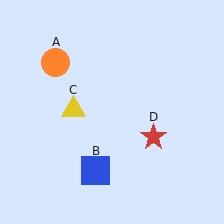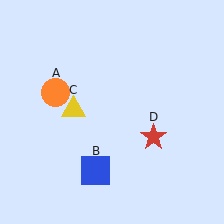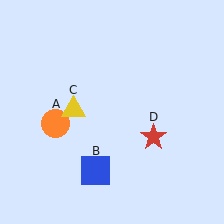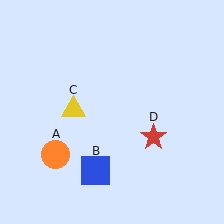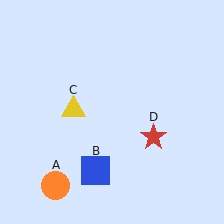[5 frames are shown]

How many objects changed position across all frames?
1 object changed position: orange circle (object A).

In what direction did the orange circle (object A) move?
The orange circle (object A) moved down.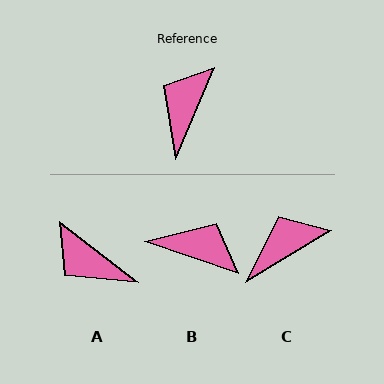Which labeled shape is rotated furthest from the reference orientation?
B, about 86 degrees away.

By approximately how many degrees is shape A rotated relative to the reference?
Approximately 75 degrees counter-clockwise.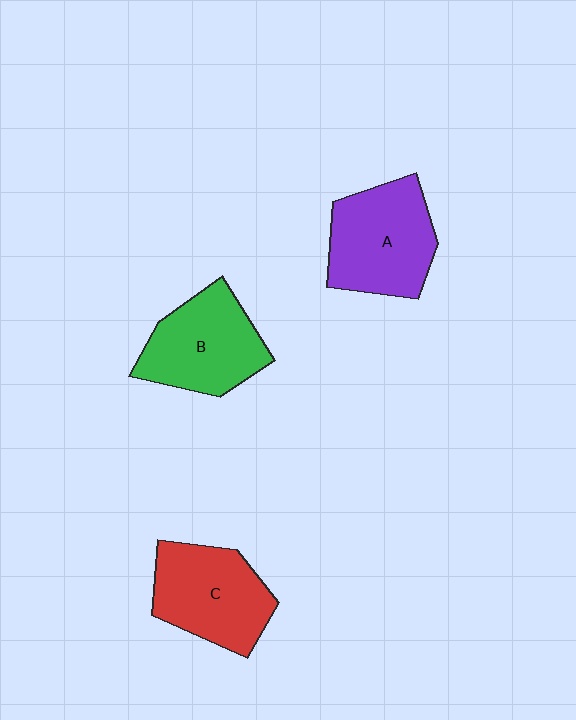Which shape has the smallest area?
Shape B (green).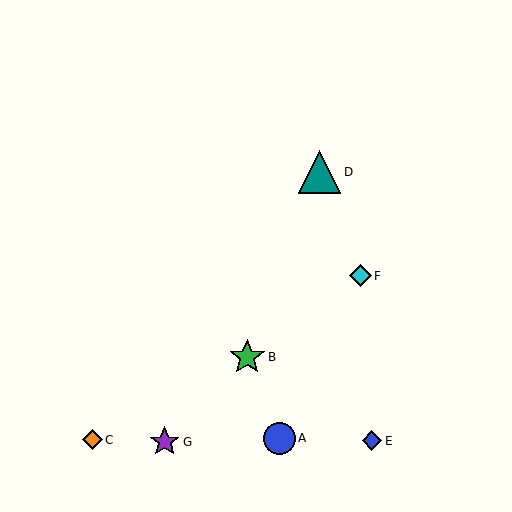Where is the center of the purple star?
The center of the purple star is at (165, 442).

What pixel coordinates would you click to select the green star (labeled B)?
Click at (247, 357) to select the green star B.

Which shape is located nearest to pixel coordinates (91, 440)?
The orange diamond (labeled C) at (92, 440) is nearest to that location.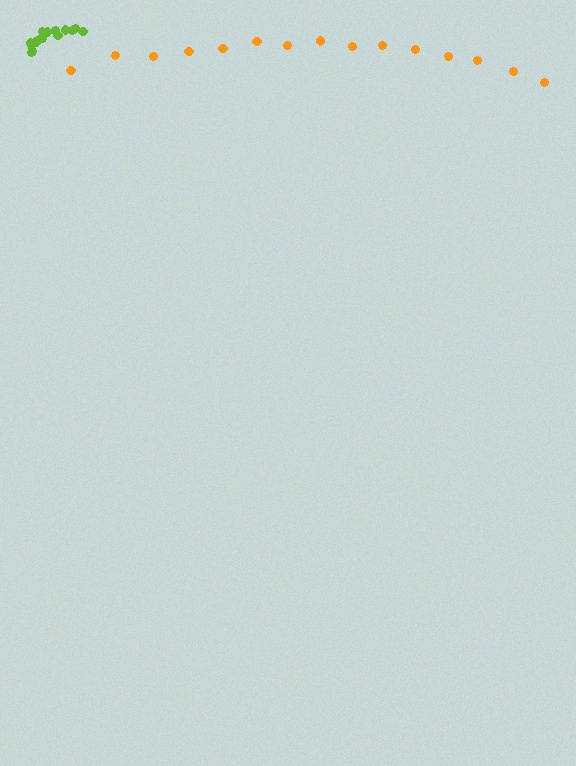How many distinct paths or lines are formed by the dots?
There are 2 distinct paths.